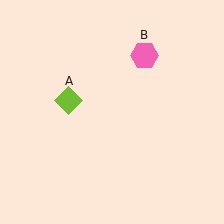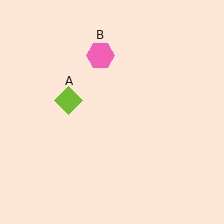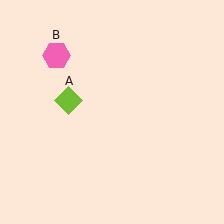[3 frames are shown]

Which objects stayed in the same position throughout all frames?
Lime diamond (object A) remained stationary.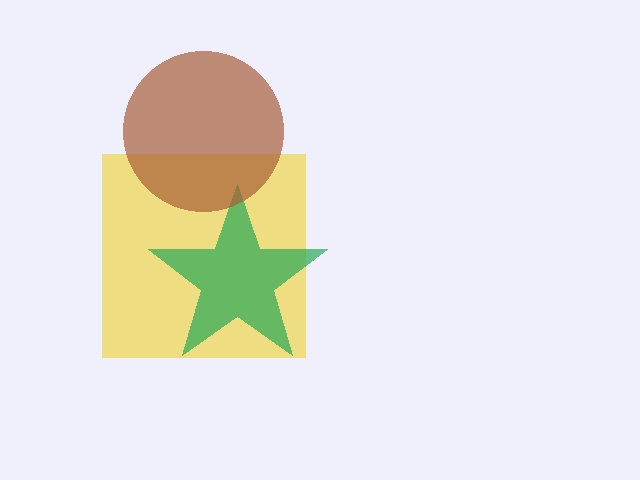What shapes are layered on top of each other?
The layered shapes are: a yellow square, a green star, a brown circle.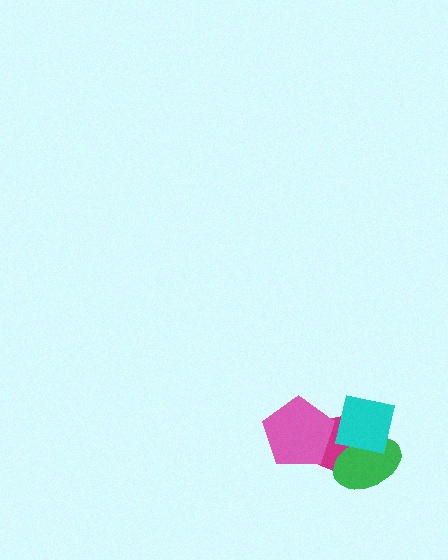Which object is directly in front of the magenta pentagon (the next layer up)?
The pink pentagon is directly in front of the magenta pentagon.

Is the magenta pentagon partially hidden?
Yes, it is partially covered by another shape.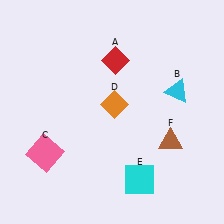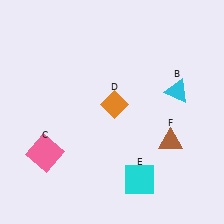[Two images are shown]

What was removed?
The red diamond (A) was removed in Image 2.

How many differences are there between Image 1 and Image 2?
There is 1 difference between the two images.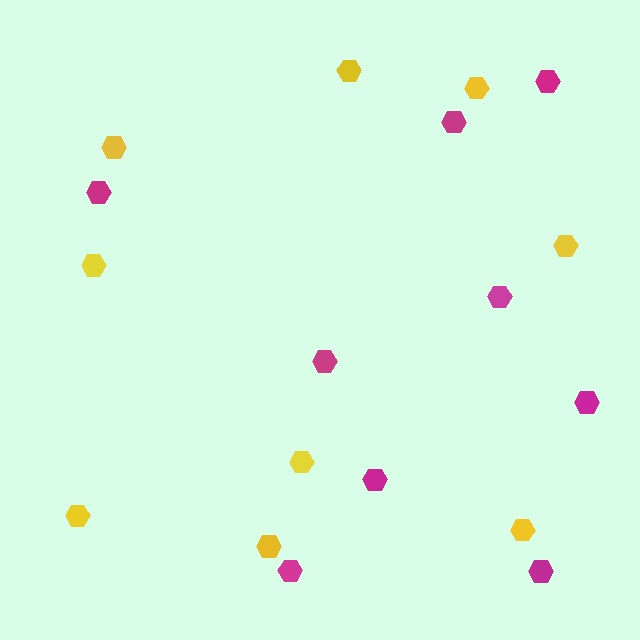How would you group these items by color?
There are 2 groups: one group of magenta hexagons (9) and one group of yellow hexagons (9).